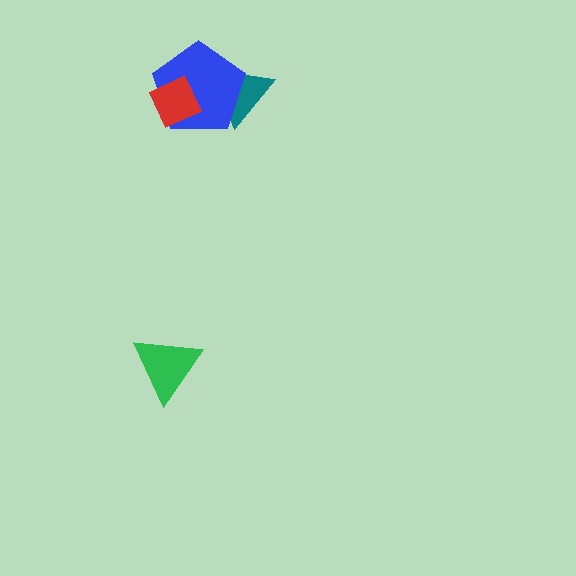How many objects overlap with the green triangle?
0 objects overlap with the green triangle.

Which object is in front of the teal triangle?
The blue pentagon is in front of the teal triangle.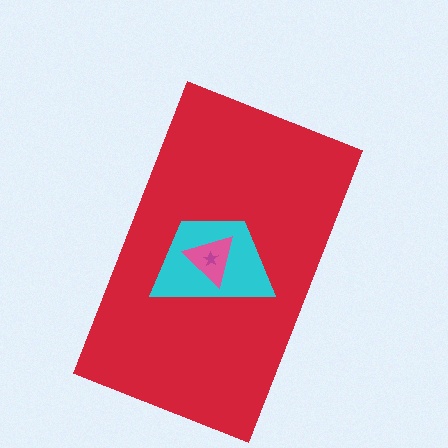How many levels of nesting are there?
4.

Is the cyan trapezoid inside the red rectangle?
Yes.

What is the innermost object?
The magenta star.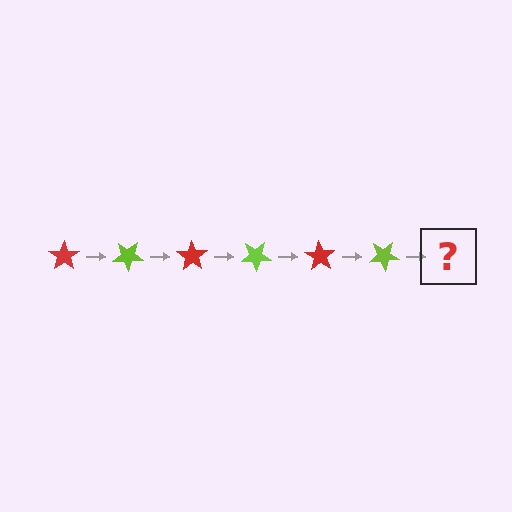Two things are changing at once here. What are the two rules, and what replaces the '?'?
The two rules are that it rotates 35 degrees each step and the color cycles through red and lime. The '?' should be a red star, rotated 210 degrees from the start.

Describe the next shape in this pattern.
It should be a red star, rotated 210 degrees from the start.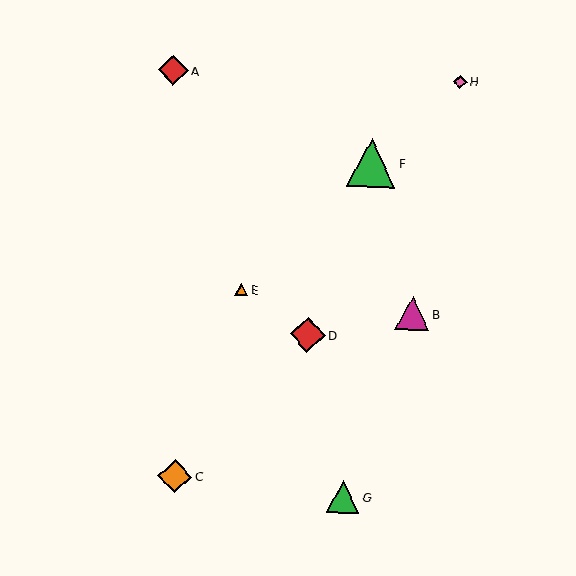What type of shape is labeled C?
Shape C is an orange diamond.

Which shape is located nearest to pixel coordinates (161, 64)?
The red diamond (labeled A) at (173, 70) is nearest to that location.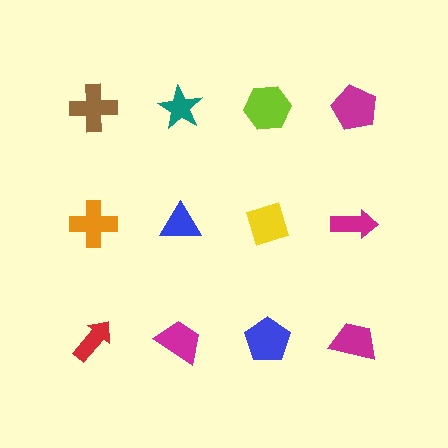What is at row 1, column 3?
A lime hexagon.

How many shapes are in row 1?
4 shapes.